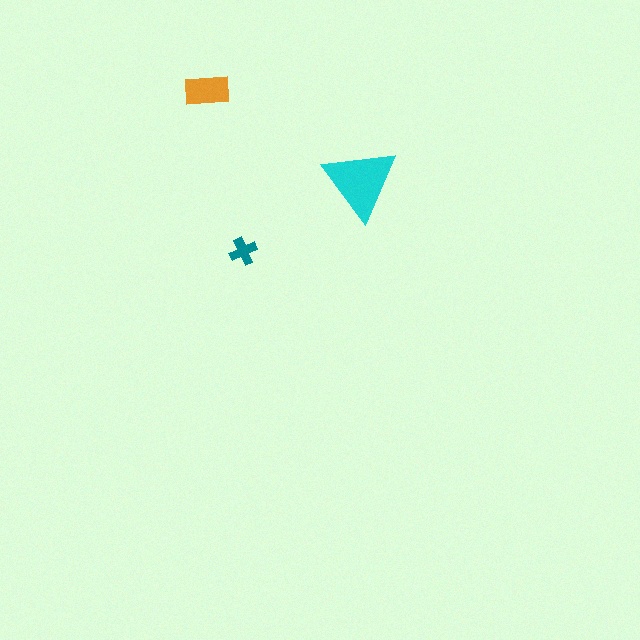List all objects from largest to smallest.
The cyan triangle, the orange rectangle, the teal cross.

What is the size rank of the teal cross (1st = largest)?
3rd.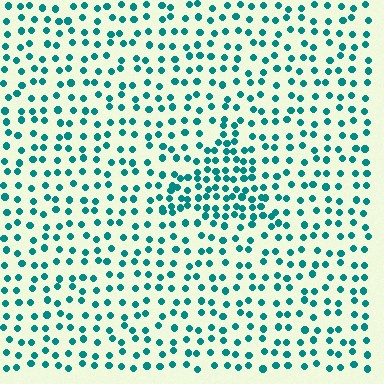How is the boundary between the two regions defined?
The boundary is defined by a change in element density (approximately 2.0x ratio). All elements are the same color, size, and shape.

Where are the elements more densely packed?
The elements are more densely packed inside the triangle boundary.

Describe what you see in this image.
The image contains small teal elements arranged at two different densities. A triangle-shaped region is visible where the elements are more densely packed than the surrounding area.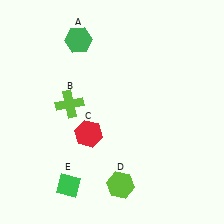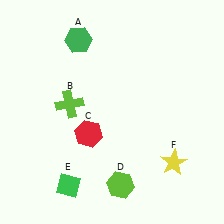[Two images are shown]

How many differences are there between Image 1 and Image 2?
There is 1 difference between the two images.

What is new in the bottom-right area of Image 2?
A yellow star (F) was added in the bottom-right area of Image 2.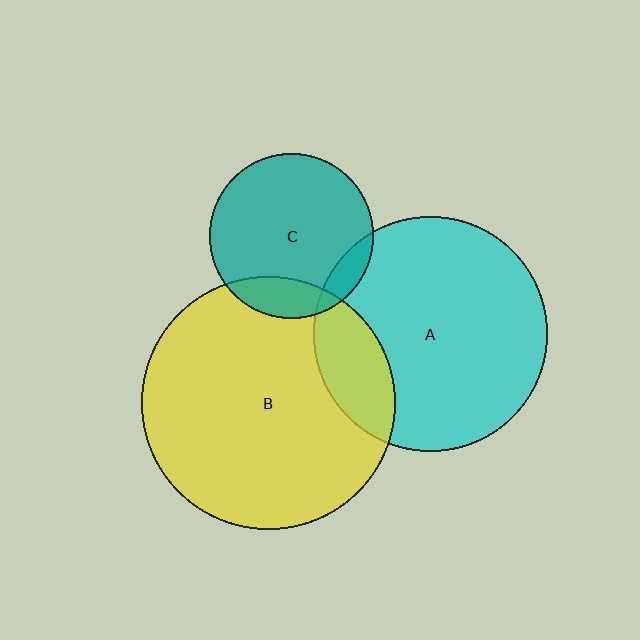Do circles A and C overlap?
Yes.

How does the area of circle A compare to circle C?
Approximately 2.0 times.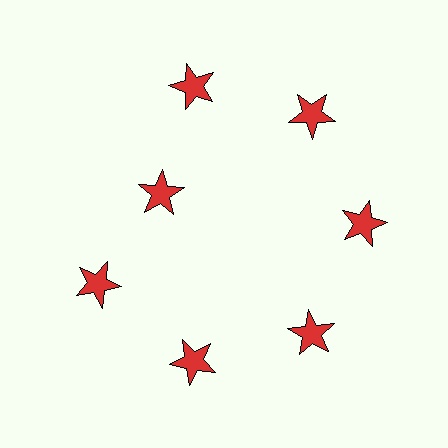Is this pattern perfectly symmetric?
No. The 7 red stars are arranged in a ring, but one element near the 10 o'clock position is pulled inward toward the center, breaking the 7-fold rotational symmetry.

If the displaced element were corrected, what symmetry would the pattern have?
It would have 7-fold rotational symmetry — the pattern would map onto itself every 51 degrees.